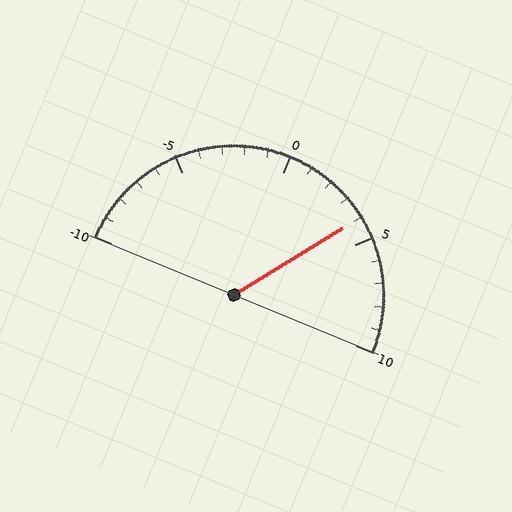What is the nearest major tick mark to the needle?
The nearest major tick mark is 5.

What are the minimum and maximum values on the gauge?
The gauge ranges from -10 to 10.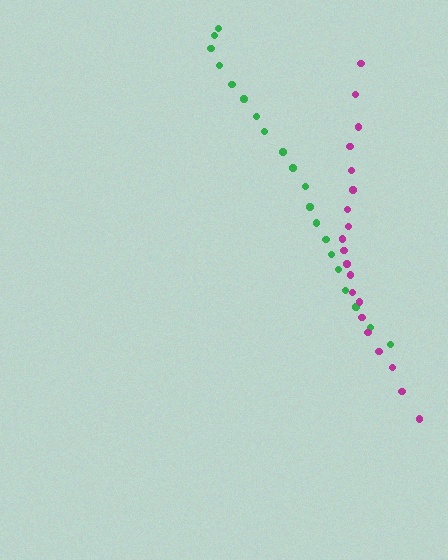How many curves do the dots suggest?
There are 2 distinct paths.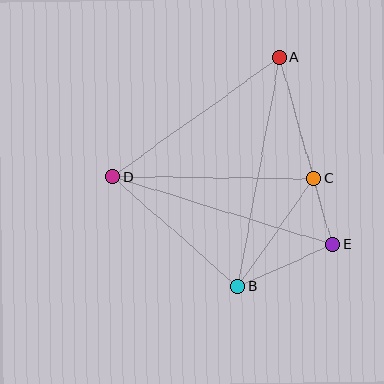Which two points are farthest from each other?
Points A and B are farthest from each other.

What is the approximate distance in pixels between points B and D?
The distance between B and D is approximately 167 pixels.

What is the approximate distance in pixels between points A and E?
The distance between A and E is approximately 195 pixels.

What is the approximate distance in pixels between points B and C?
The distance between B and C is approximately 132 pixels.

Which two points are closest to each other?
Points C and E are closest to each other.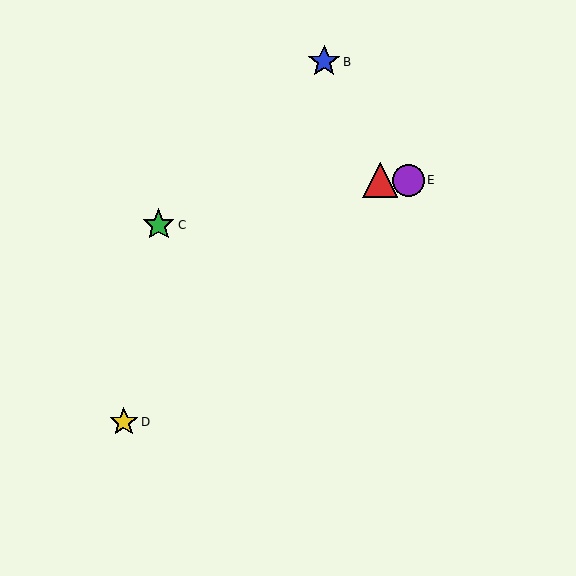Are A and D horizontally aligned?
No, A is at y≈180 and D is at y≈422.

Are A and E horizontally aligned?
Yes, both are at y≈180.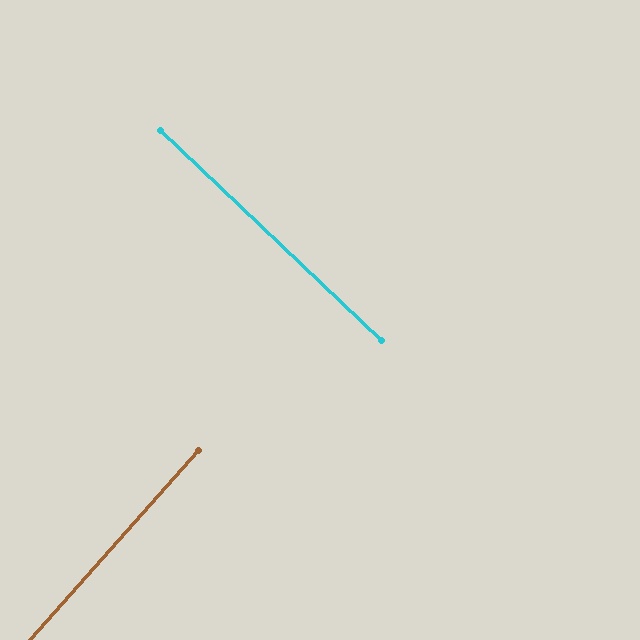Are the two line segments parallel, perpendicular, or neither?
Perpendicular — they meet at approximately 88°.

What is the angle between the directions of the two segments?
Approximately 88 degrees.